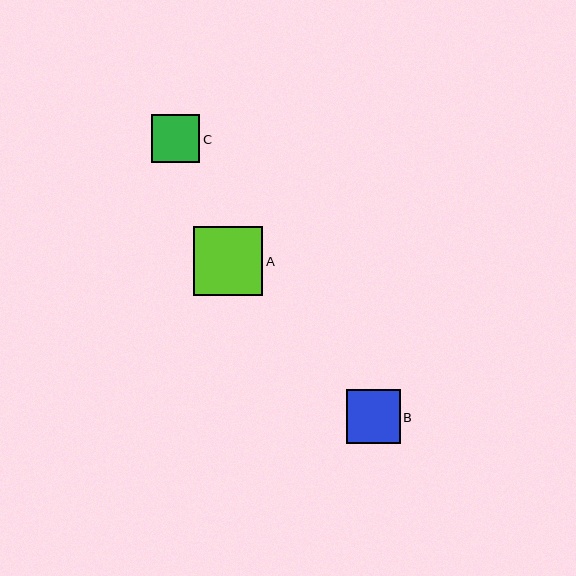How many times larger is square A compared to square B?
Square A is approximately 1.3 times the size of square B.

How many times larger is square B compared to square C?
Square B is approximately 1.1 times the size of square C.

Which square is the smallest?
Square C is the smallest with a size of approximately 48 pixels.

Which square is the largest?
Square A is the largest with a size of approximately 69 pixels.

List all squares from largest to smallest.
From largest to smallest: A, B, C.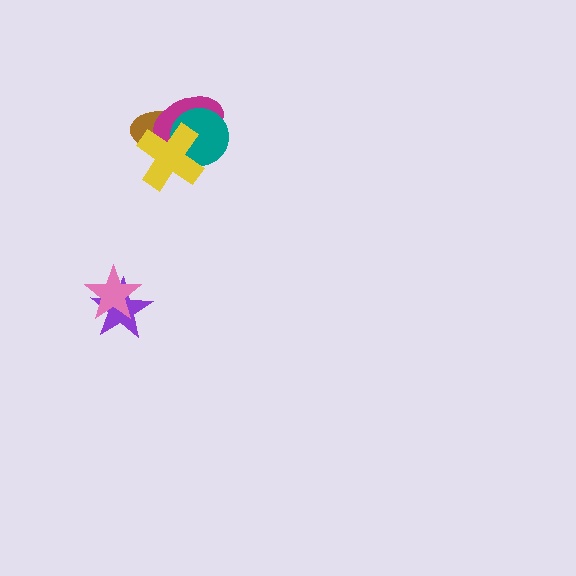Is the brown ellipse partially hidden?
Yes, it is partially covered by another shape.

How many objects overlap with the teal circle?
3 objects overlap with the teal circle.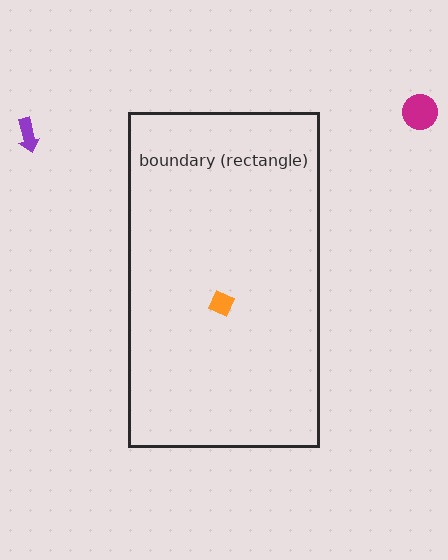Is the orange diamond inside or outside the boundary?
Inside.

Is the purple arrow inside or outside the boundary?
Outside.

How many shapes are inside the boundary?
1 inside, 2 outside.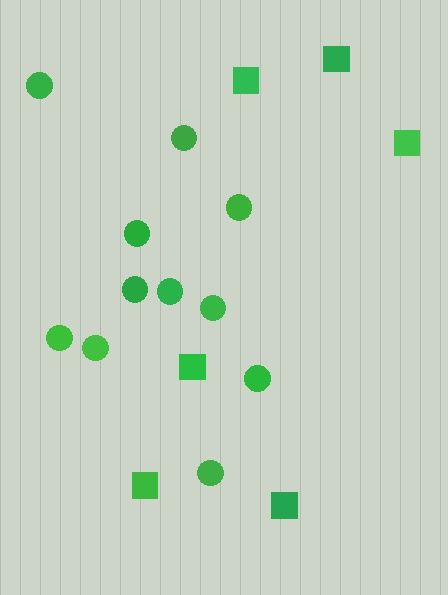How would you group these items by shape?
There are 2 groups: one group of squares (6) and one group of circles (11).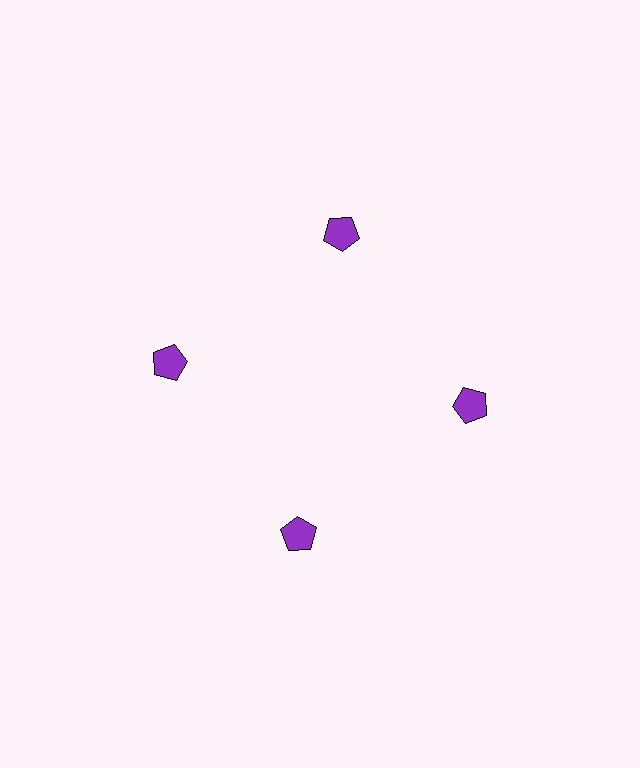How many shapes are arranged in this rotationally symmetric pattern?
There are 4 shapes, arranged in 4 groups of 1.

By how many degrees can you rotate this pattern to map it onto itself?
The pattern maps onto itself every 90 degrees of rotation.